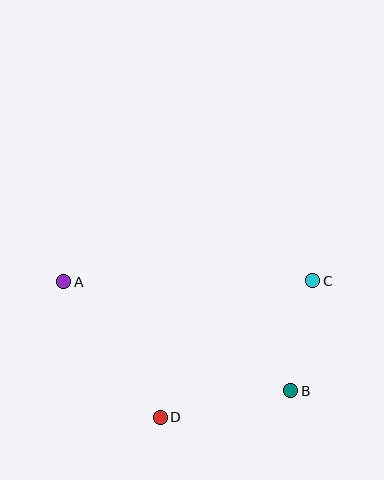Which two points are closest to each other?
Points B and C are closest to each other.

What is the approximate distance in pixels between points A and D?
The distance between A and D is approximately 166 pixels.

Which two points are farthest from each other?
Points A and B are farthest from each other.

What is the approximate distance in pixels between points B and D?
The distance between B and D is approximately 133 pixels.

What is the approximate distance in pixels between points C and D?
The distance between C and D is approximately 205 pixels.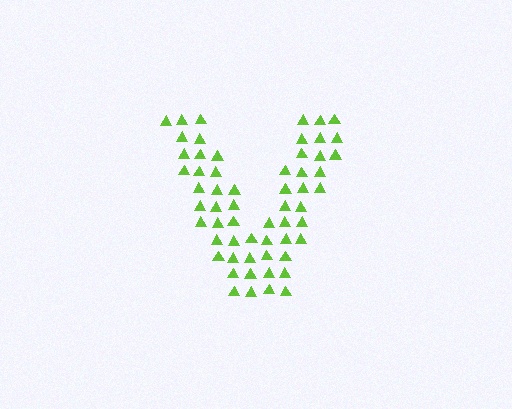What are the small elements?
The small elements are triangles.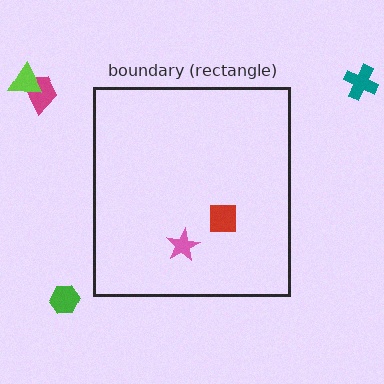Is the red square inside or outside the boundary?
Inside.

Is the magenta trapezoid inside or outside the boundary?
Outside.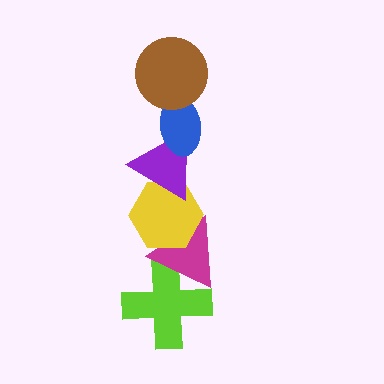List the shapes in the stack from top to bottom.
From top to bottom: the brown circle, the blue ellipse, the purple triangle, the yellow hexagon, the magenta triangle, the lime cross.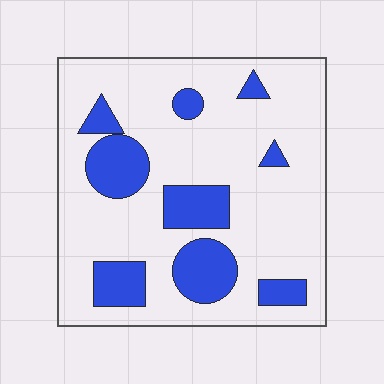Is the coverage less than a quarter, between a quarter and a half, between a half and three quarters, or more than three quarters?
Less than a quarter.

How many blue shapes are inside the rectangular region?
9.